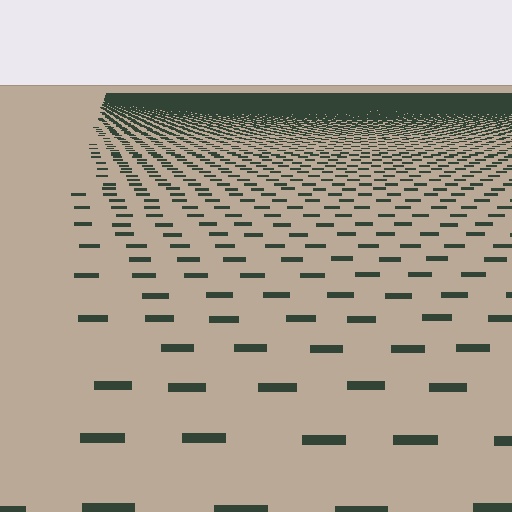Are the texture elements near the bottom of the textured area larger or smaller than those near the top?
Larger. Near the bottom, elements are closer to the viewer and appear at a bigger on-screen size.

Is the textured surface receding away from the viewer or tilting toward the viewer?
The surface is receding away from the viewer. Texture elements get smaller and denser toward the top.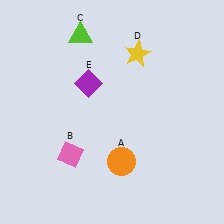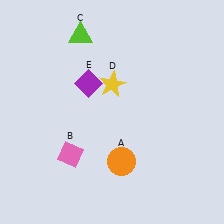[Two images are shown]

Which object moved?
The yellow star (D) moved down.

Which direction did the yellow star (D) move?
The yellow star (D) moved down.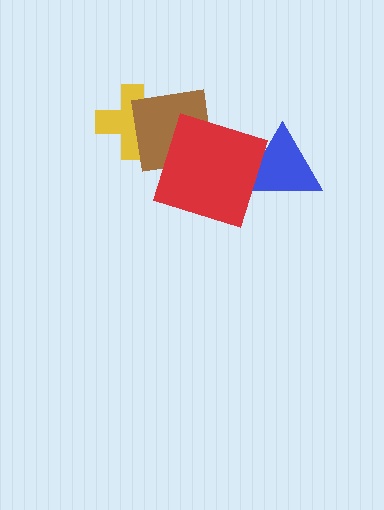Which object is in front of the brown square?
The red square is in front of the brown square.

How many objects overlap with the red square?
2 objects overlap with the red square.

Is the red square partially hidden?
No, no other shape covers it.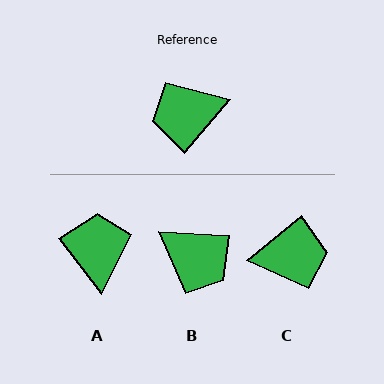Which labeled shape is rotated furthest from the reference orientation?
C, about 170 degrees away.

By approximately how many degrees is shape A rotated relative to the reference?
Approximately 102 degrees clockwise.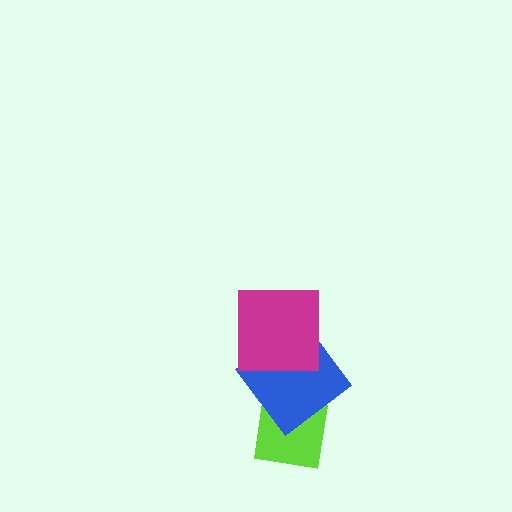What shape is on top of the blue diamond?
The magenta square is on top of the blue diamond.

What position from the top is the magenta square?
The magenta square is 1st from the top.